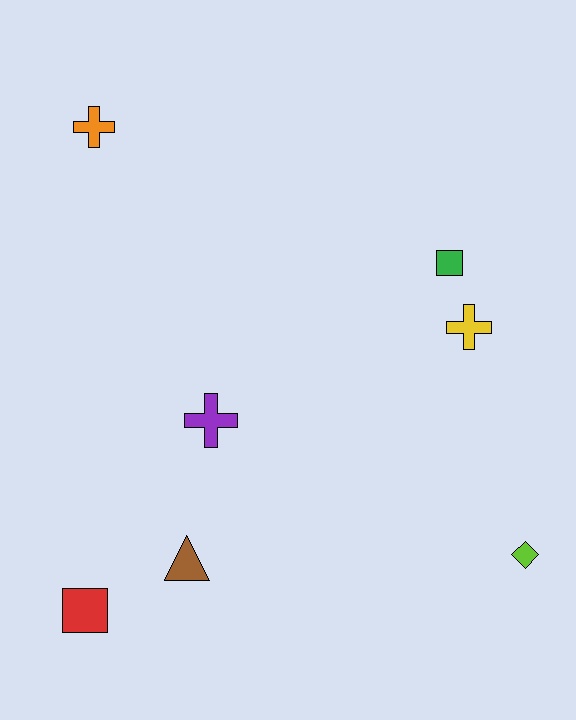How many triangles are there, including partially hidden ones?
There is 1 triangle.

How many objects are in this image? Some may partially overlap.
There are 7 objects.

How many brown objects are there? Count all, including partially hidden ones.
There is 1 brown object.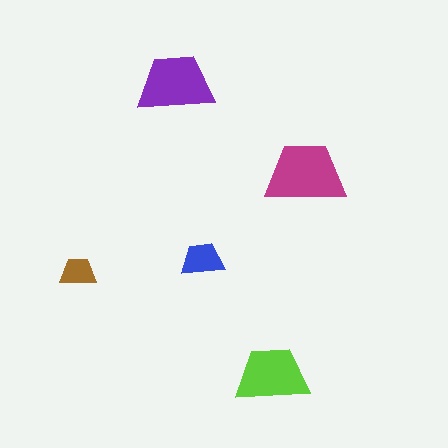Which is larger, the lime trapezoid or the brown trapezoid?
The lime one.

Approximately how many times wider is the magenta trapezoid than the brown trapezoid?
About 2 times wider.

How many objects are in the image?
There are 5 objects in the image.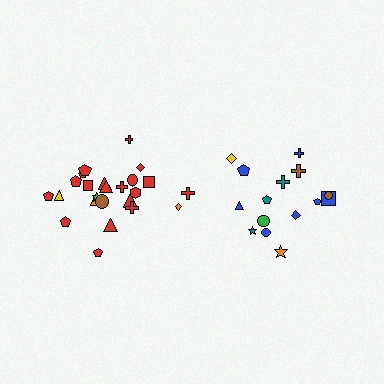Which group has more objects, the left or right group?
The left group.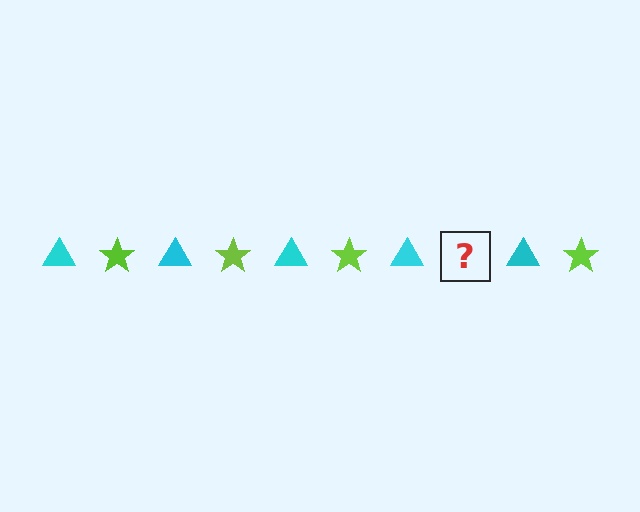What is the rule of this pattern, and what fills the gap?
The rule is that the pattern alternates between cyan triangle and lime star. The gap should be filled with a lime star.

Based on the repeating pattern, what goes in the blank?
The blank should be a lime star.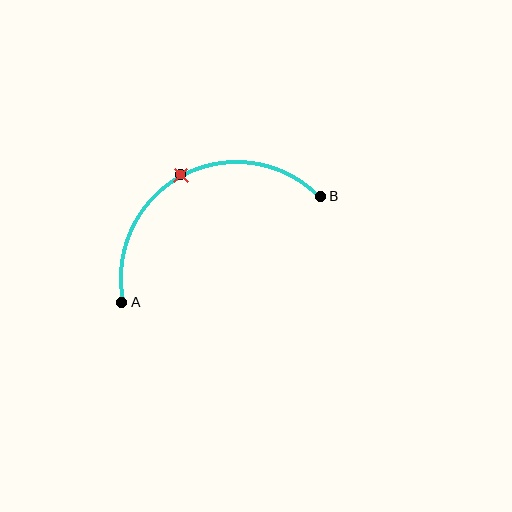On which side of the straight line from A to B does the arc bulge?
The arc bulges above the straight line connecting A and B.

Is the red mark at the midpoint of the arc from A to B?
Yes. The red mark lies on the arc at equal arc-length from both A and B — it is the arc midpoint.